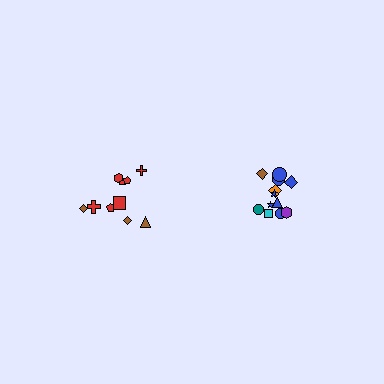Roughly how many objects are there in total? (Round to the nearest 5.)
Roughly 20 objects in total.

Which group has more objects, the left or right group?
The right group.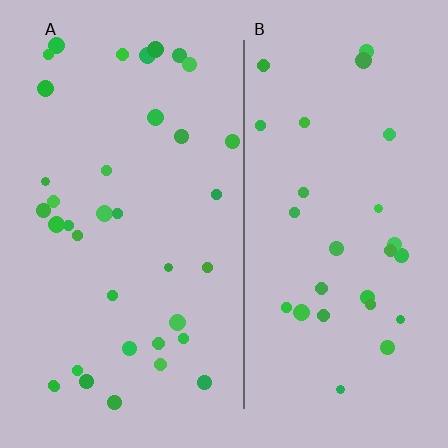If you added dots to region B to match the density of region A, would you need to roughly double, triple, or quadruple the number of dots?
Approximately double.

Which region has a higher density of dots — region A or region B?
A (the left).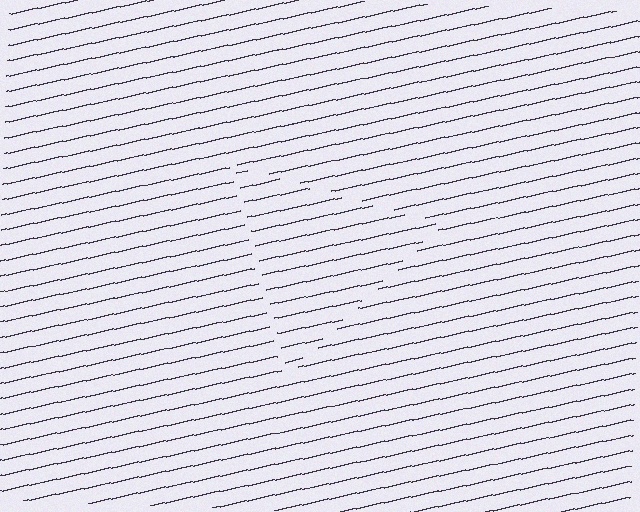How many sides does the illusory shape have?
3 sides — the line-ends trace a triangle.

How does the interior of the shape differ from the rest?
The interior of the shape contains the same grating, shifted by half a period — the contour is defined by the phase discontinuity where line-ends from the inner and outer gratings abut.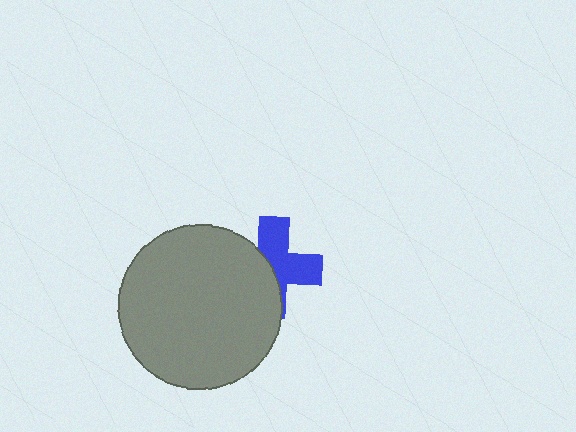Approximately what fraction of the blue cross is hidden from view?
Roughly 48% of the blue cross is hidden behind the gray circle.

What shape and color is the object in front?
The object in front is a gray circle.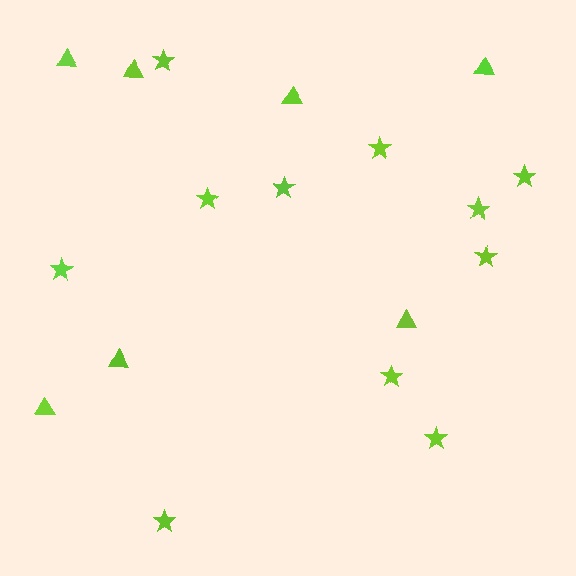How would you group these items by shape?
There are 2 groups: one group of stars (11) and one group of triangles (7).